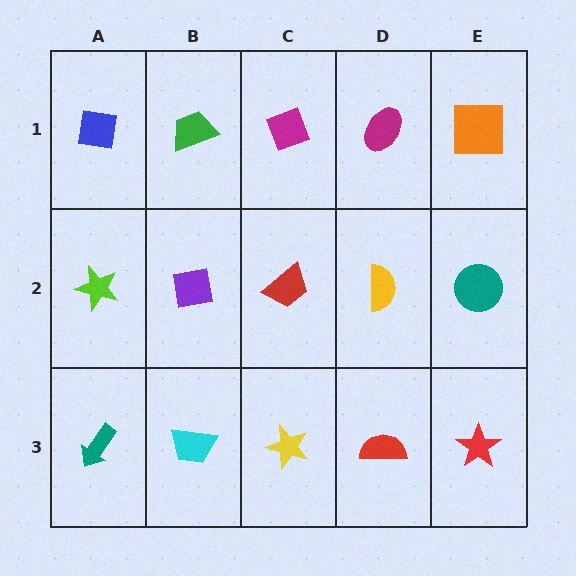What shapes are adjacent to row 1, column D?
A yellow semicircle (row 2, column D), a magenta diamond (row 1, column C), an orange square (row 1, column E).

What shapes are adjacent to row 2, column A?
A blue square (row 1, column A), a teal arrow (row 3, column A), a purple square (row 2, column B).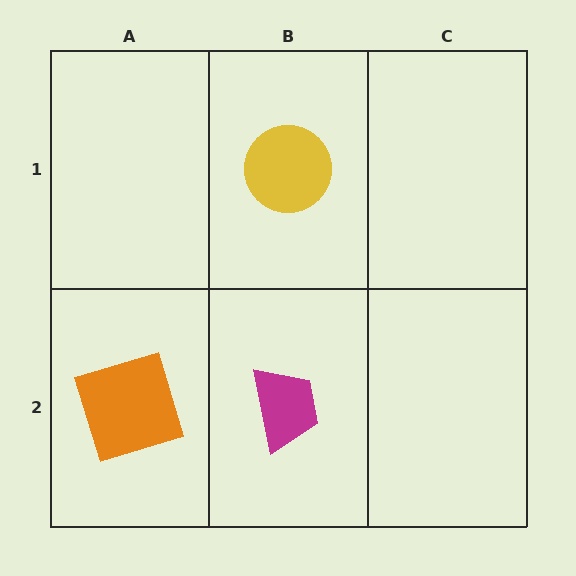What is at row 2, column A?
An orange square.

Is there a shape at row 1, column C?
No, that cell is empty.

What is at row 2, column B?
A magenta trapezoid.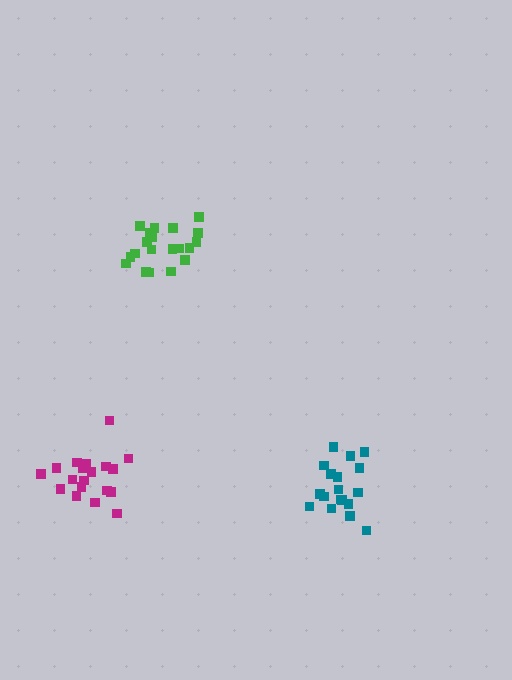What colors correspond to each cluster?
The clusters are colored: green, teal, magenta.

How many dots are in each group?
Group 1: 20 dots, Group 2: 18 dots, Group 3: 20 dots (58 total).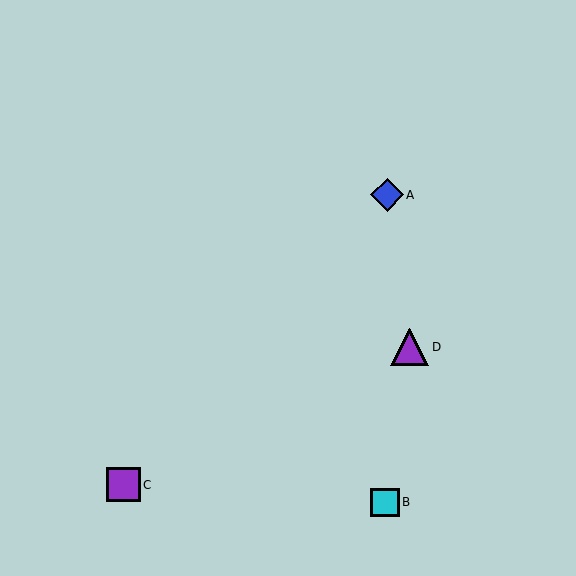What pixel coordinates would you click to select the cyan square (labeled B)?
Click at (385, 502) to select the cyan square B.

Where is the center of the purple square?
The center of the purple square is at (123, 485).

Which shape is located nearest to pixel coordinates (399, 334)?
The purple triangle (labeled D) at (410, 347) is nearest to that location.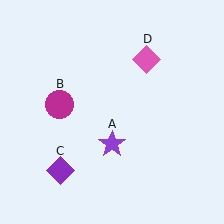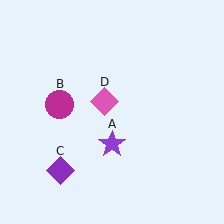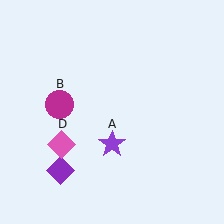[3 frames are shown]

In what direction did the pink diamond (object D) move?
The pink diamond (object D) moved down and to the left.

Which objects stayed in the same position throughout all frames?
Purple star (object A) and magenta circle (object B) and purple diamond (object C) remained stationary.